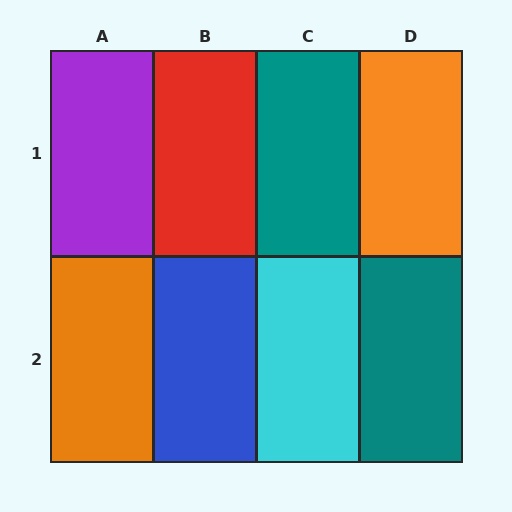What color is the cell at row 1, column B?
Red.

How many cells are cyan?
1 cell is cyan.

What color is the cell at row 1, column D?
Orange.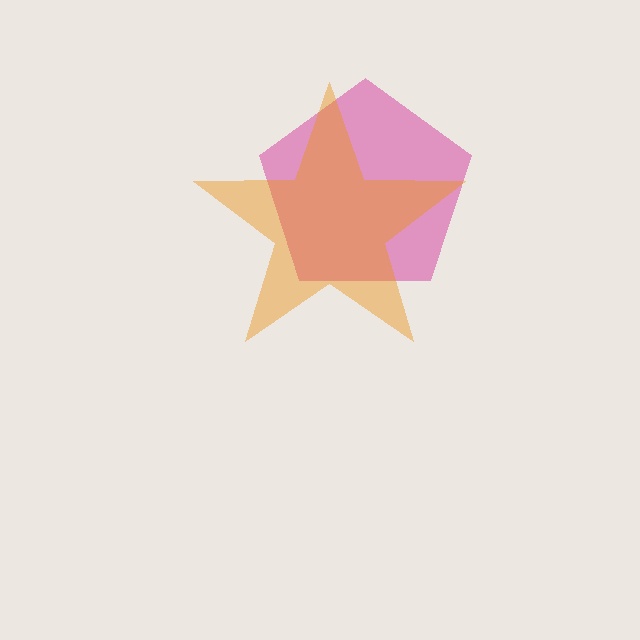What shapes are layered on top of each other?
The layered shapes are: a pink pentagon, an orange star.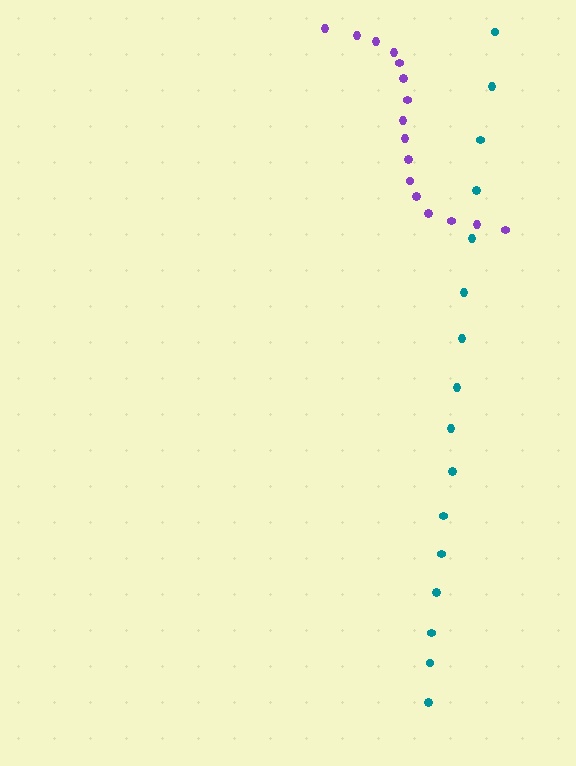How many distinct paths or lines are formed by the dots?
There are 2 distinct paths.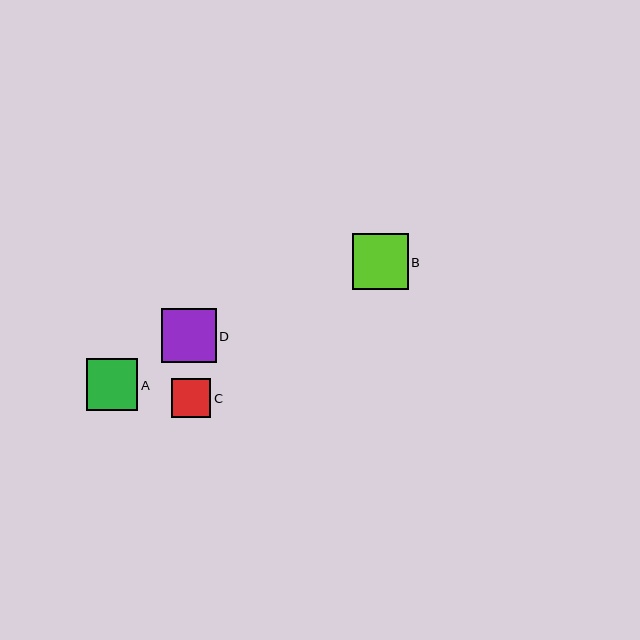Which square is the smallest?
Square C is the smallest with a size of approximately 39 pixels.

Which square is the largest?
Square B is the largest with a size of approximately 55 pixels.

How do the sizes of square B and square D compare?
Square B and square D are approximately the same size.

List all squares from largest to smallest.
From largest to smallest: B, D, A, C.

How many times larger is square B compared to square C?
Square B is approximately 1.4 times the size of square C.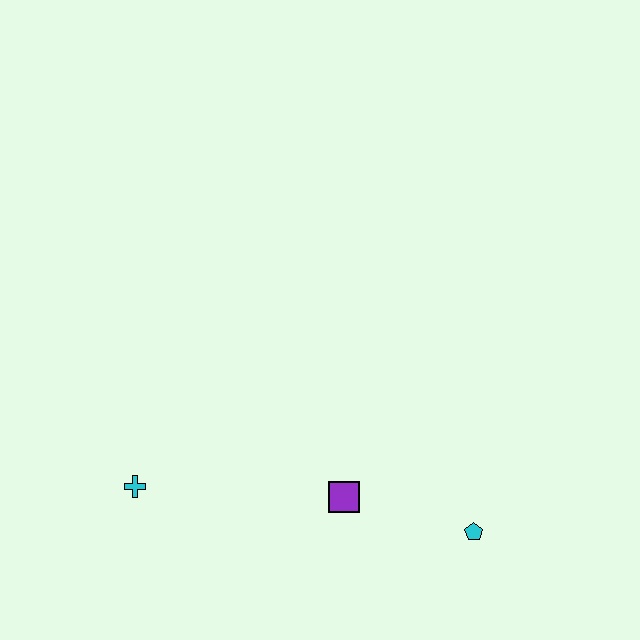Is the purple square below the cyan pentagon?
No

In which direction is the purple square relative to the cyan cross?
The purple square is to the right of the cyan cross.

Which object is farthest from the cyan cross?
The cyan pentagon is farthest from the cyan cross.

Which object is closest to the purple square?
The cyan pentagon is closest to the purple square.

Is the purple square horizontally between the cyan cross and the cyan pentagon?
Yes